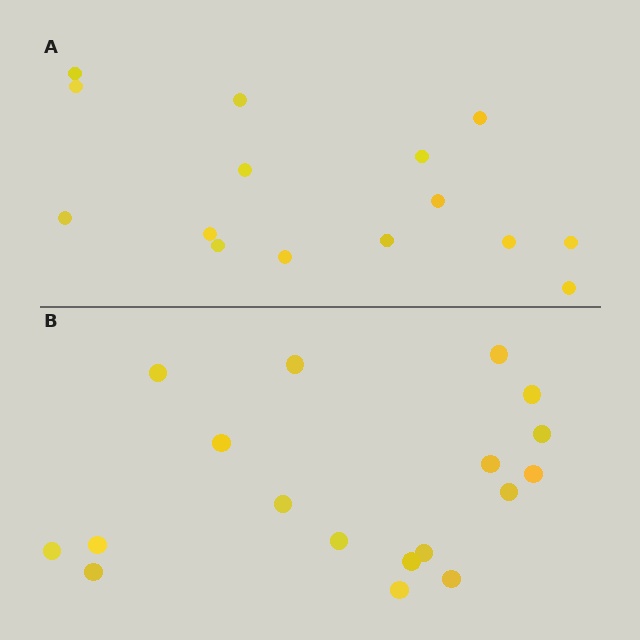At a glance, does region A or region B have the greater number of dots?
Region B (the bottom region) has more dots.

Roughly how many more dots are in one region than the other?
Region B has just a few more — roughly 2 or 3 more dots than region A.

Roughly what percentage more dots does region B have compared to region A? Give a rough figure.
About 20% more.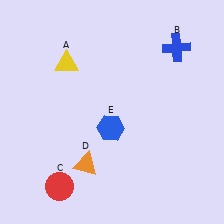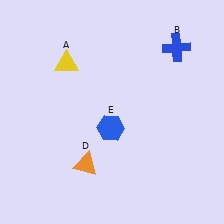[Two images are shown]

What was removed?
The red circle (C) was removed in Image 2.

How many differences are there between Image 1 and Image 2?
There is 1 difference between the two images.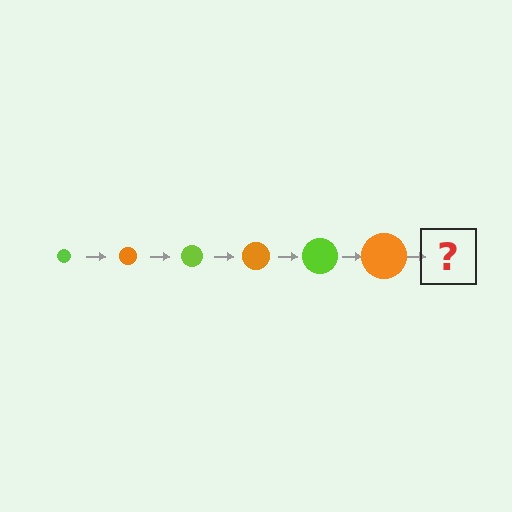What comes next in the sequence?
The next element should be a lime circle, larger than the previous one.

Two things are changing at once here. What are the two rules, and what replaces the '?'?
The two rules are that the circle grows larger each step and the color cycles through lime and orange. The '?' should be a lime circle, larger than the previous one.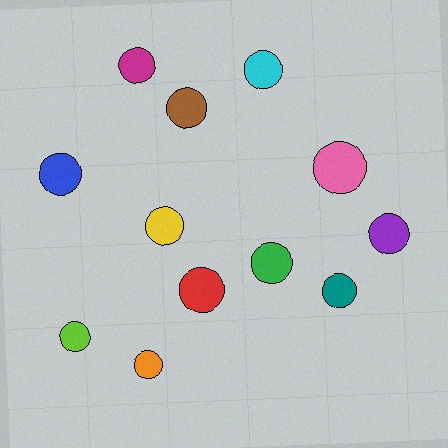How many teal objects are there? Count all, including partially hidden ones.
There is 1 teal object.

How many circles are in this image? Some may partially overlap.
There are 12 circles.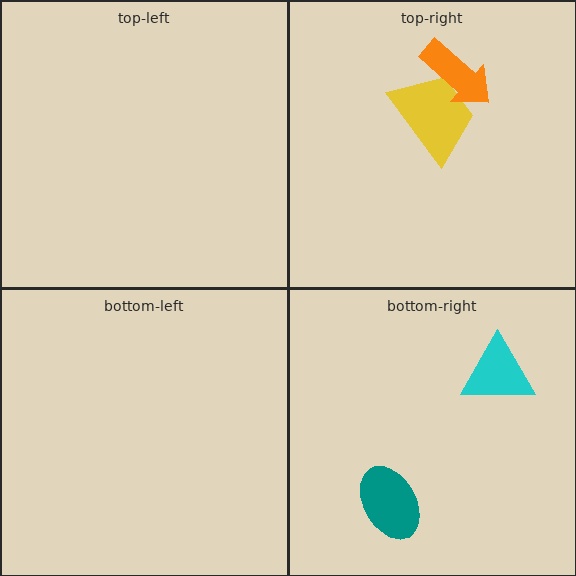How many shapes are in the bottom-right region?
2.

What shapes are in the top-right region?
The yellow trapezoid, the orange arrow.